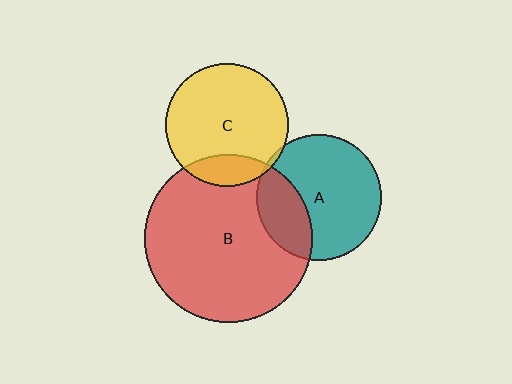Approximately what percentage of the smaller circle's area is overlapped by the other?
Approximately 30%.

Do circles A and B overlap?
Yes.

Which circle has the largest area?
Circle B (red).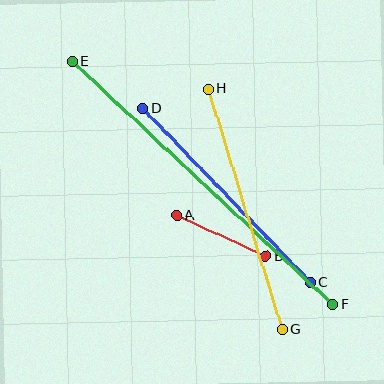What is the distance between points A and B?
The distance is approximately 98 pixels.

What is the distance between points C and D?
The distance is approximately 241 pixels.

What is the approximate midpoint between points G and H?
The midpoint is at approximately (245, 209) pixels.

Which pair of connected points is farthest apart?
Points E and F are farthest apart.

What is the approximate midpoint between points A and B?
The midpoint is at approximately (222, 236) pixels.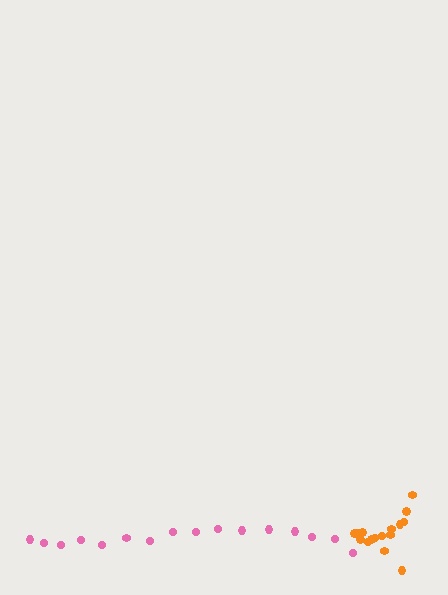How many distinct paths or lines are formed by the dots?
There are 2 distinct paths.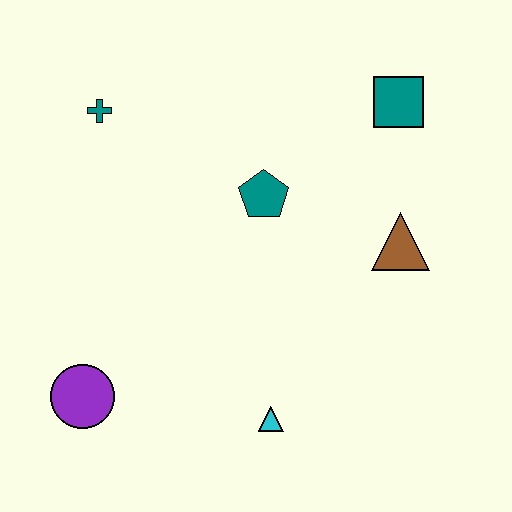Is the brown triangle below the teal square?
Yes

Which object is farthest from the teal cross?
The cyan triangle is farthest from the teal cross.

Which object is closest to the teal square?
The brown triangle is closest to the teal square.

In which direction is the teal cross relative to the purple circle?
The teal cross is above the purple circle.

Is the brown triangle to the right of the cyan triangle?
Yes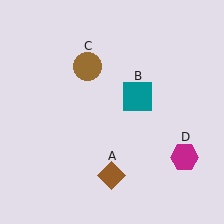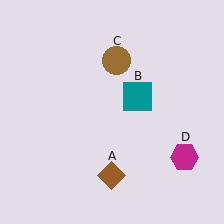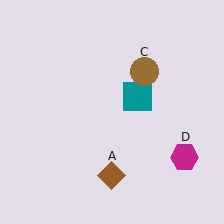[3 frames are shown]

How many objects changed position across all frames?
1 object changed position: brown circle (object C).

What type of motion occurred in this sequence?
The brown circle (object C) rotated clockwise around the center of the scene.